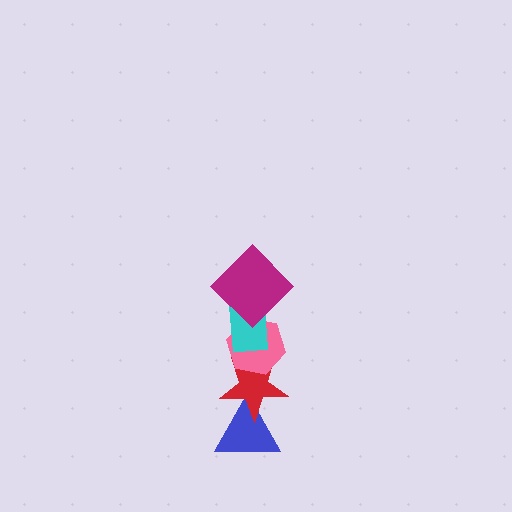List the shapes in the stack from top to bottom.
From top to bottom: the magenta diamond, the cyan rectangle, the pink hexagon, the red star, the blue triangle.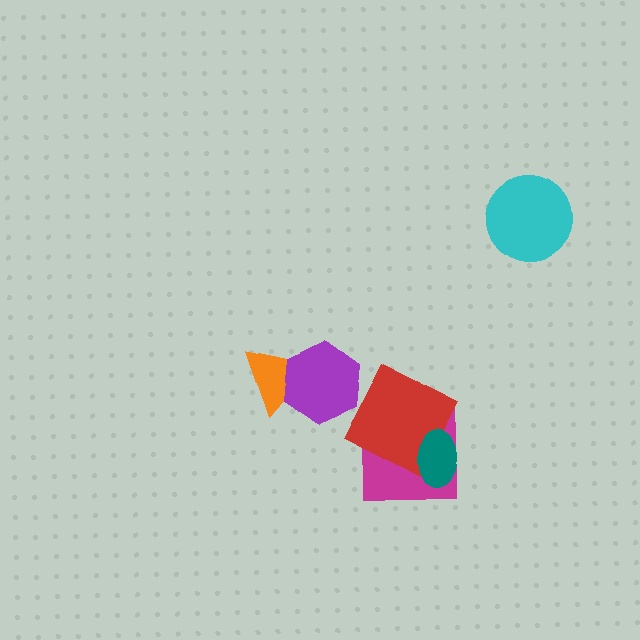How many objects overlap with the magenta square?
2 objects overlap with the magenta square.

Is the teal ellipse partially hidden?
No, no other shape covers it.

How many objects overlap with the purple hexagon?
1 object overlaps with the purple hexagon.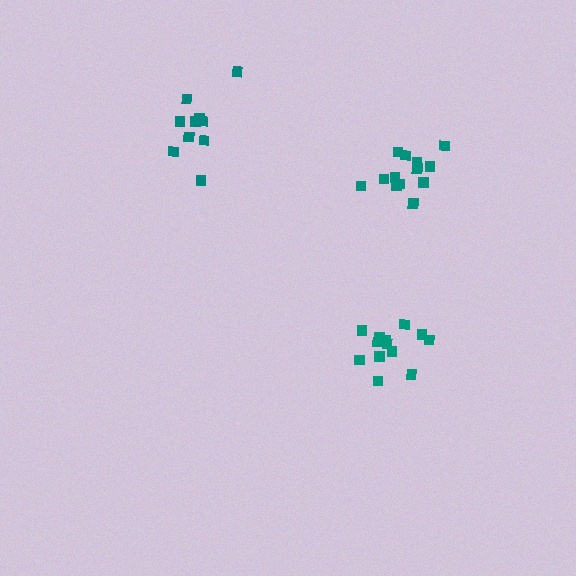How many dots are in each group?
Group 1: 13 dots, Group 2: 13 dots, Group 3: 10 dots (36 total).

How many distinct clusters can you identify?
There are 3 distinct clusters.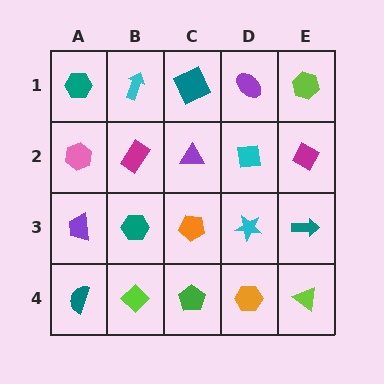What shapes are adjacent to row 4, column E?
A teal arrow (row 3, column E), an orange hexagon (row 4, column D).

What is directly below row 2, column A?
A purple trapezoid.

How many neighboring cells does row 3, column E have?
3.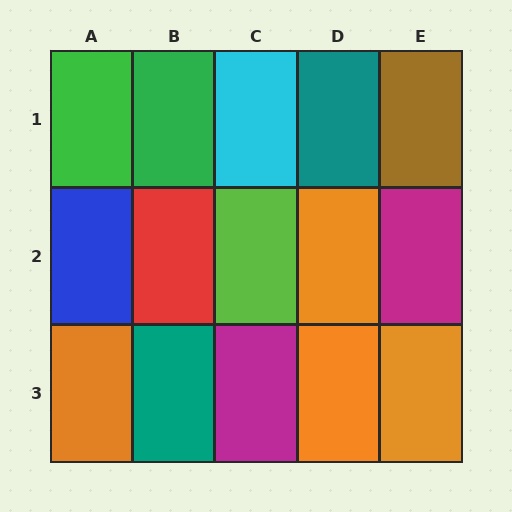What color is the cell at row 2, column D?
Orange.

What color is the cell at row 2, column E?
Magenta.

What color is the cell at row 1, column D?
Teal.